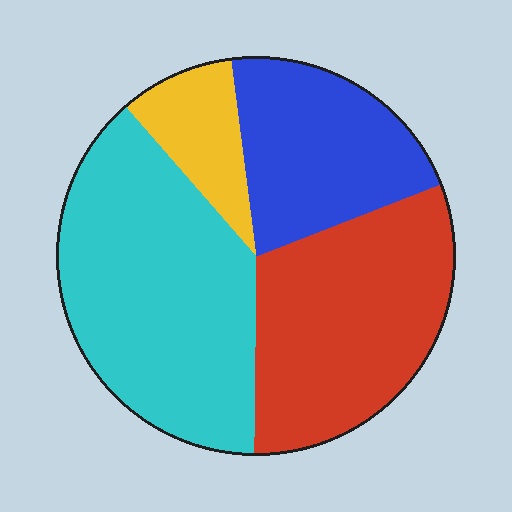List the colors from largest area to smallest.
From largest to smallest: cyan, red, blue, yellow.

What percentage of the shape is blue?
Blue takes up between a sixth and a third of the shape.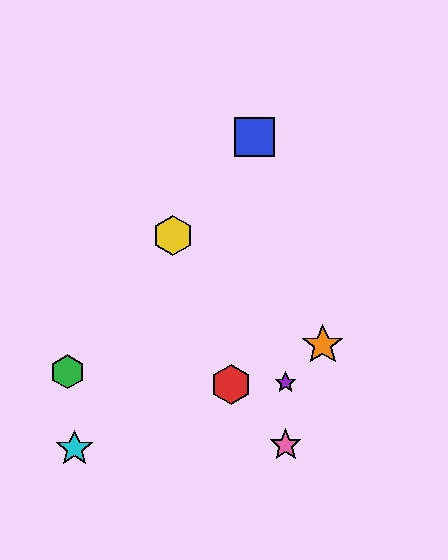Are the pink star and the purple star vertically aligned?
Yes, both are at x≈286.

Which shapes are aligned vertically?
The purple star, the pink star are aligned vertically.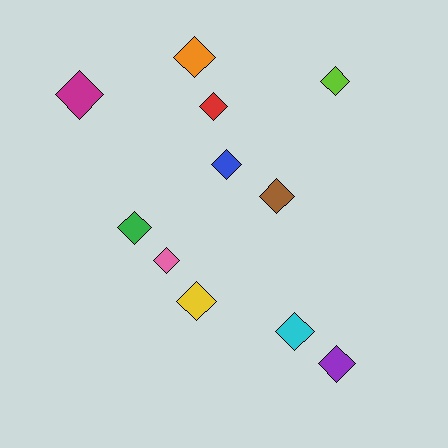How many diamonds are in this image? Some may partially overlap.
There are 11 diamonds.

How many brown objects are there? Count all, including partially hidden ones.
There is 1 brown object.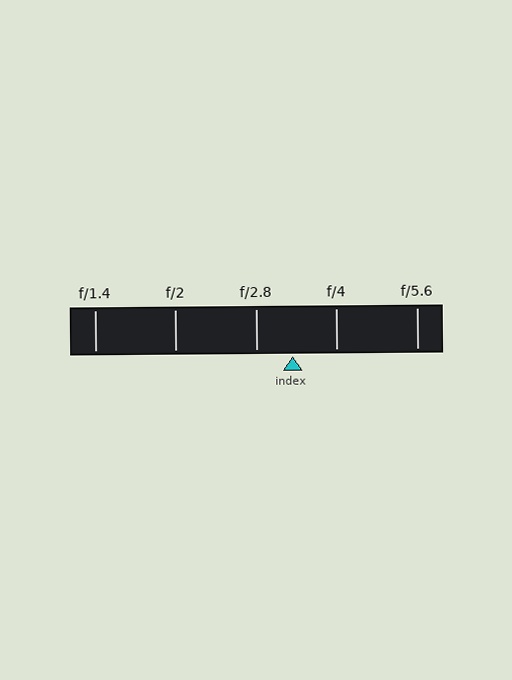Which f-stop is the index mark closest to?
The index mark is closest to f/2.8.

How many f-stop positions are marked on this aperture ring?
There are 5 f-stop positions marked.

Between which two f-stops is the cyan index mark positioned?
The index mark is between f/2.8 and f/4.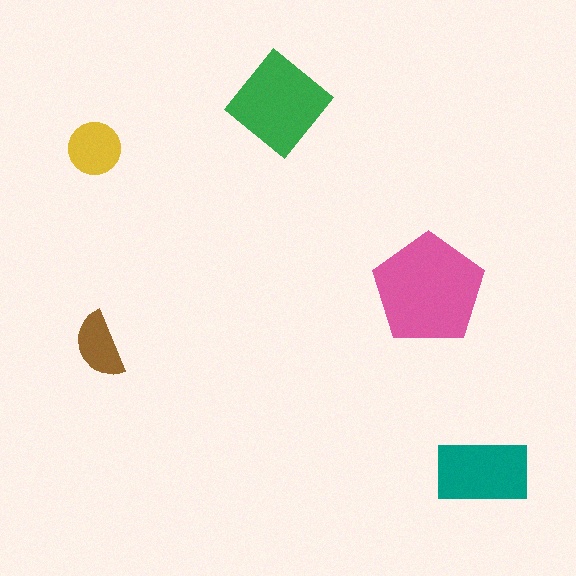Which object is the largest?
The pink pentagon.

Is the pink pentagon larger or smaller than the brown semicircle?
Larger.